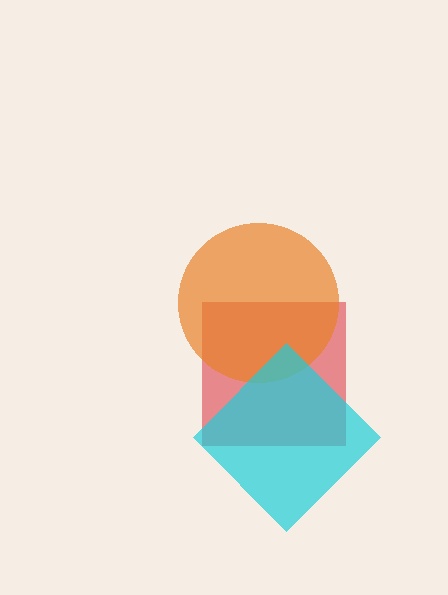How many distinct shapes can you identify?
There are 3 distinct shapes: a red square, an orange circle, a cyan diamond.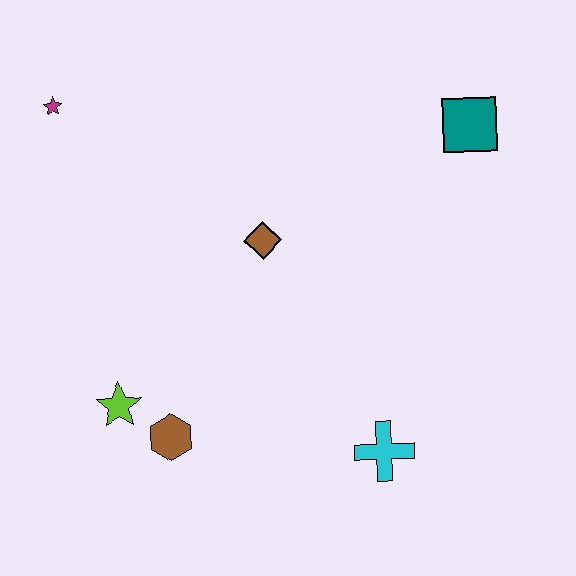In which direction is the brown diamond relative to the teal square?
The brown diamond is to the left of the teal square.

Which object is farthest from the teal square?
The lime star is farthest from the teal square.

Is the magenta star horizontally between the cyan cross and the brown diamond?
No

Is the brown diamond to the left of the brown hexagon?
No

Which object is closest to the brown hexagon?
The lime star is closest to the brown hexagon.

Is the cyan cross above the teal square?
No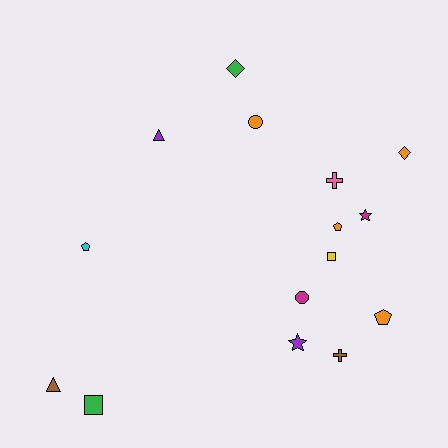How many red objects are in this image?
There are no red objects.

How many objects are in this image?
There are 15 objects.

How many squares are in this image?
There are 2 squares.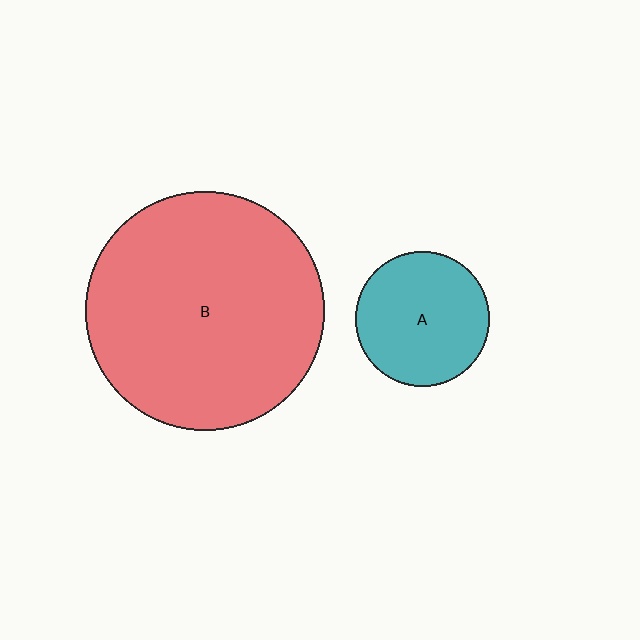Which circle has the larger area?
Circle B (red).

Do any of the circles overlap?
No, none of the circles overlap.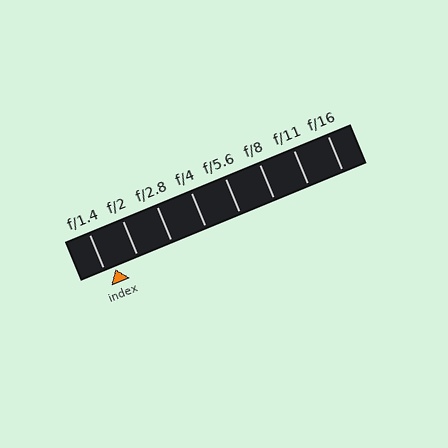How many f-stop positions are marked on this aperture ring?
There are 8 f-stop positions marked.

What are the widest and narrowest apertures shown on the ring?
The widest aperture shown is f/1.4 and the narrowest is f/16.